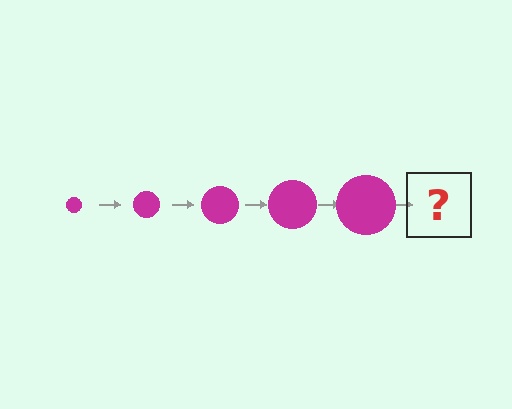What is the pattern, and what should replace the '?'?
The pattern is that the circle gets progressively larger each step. The '?' should be a magenta circle, larger than the previous one.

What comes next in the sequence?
The next element should be a magenta circle, larger than the previous one.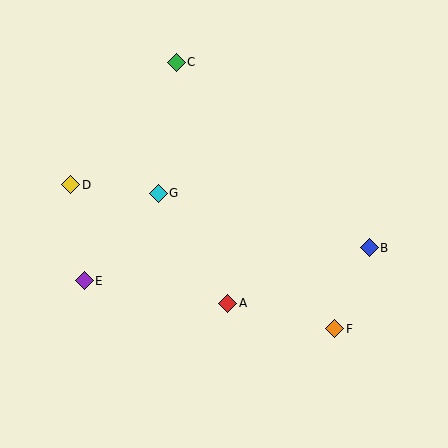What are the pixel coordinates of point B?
Point B is at (369, 248).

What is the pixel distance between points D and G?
The distance between D and G is 88 pixels.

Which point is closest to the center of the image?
Point G at (158, 193) is closest to the center.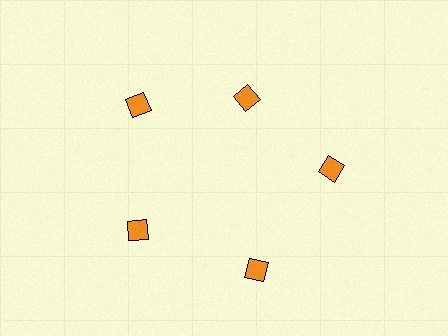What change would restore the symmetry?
The symmetry would be restored by moving it outward, back onto the ring so that all 5 diamonds sit at equal angles and equal distance from the center.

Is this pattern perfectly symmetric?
No. The 5 orange diamonds are arranged in a ring, but one element near the 1 o'clock position is pulled inward toward the center, breaking the 5-fold rotational symmetry.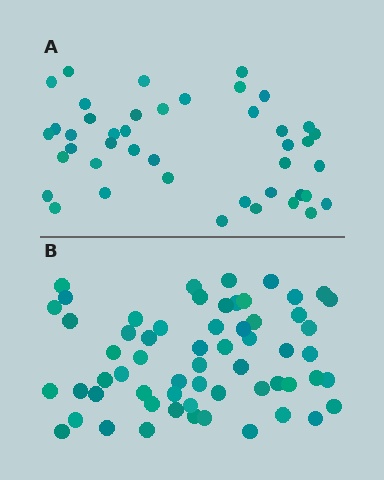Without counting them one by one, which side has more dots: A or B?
Region B (the bottom region) has more dots.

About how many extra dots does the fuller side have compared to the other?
Region B has approximately 15 more dots than region A.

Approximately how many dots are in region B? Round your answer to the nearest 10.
About 60 dots.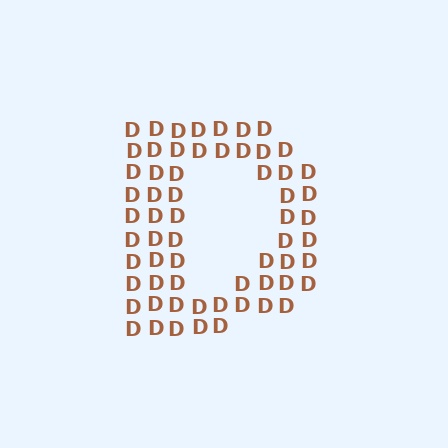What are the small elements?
The small elements are letter D's.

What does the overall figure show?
The overall figure shows the letter D.